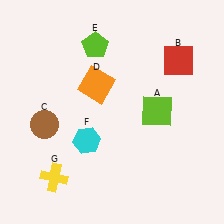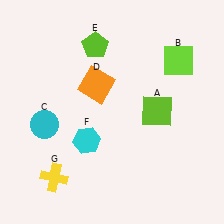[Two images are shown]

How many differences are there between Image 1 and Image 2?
There are 2 differences between the two images.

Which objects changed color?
B changed from red to lime. C changed from brown to cyan.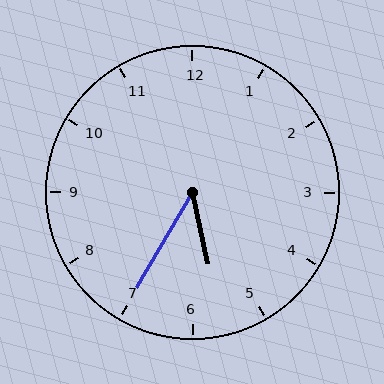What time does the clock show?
5:35.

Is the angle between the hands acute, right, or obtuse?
It is acute.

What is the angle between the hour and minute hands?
Approximately 42 degrees.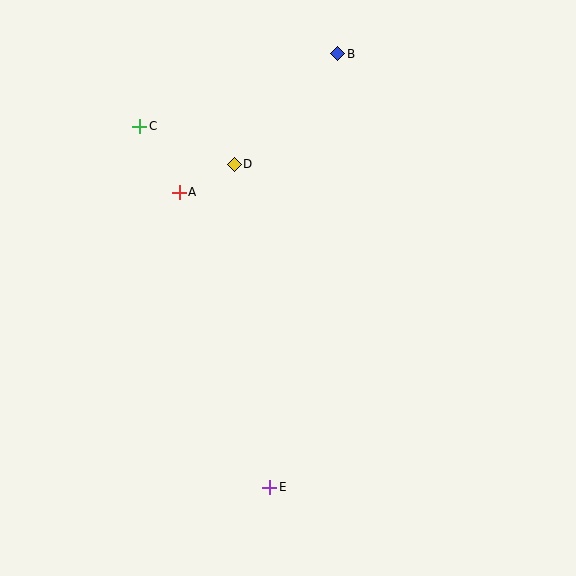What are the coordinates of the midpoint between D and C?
The midpoint between D and C is at (187, 145).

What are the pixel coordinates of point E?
Point E is at (270, 487).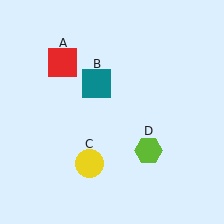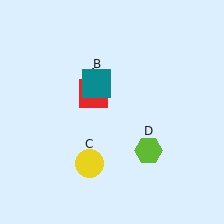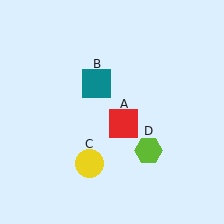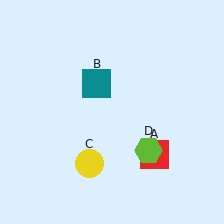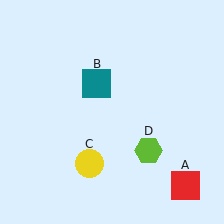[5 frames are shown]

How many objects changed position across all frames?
1 object changed position: red square (object A).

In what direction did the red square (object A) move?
The red square (object A) moved down and to the right.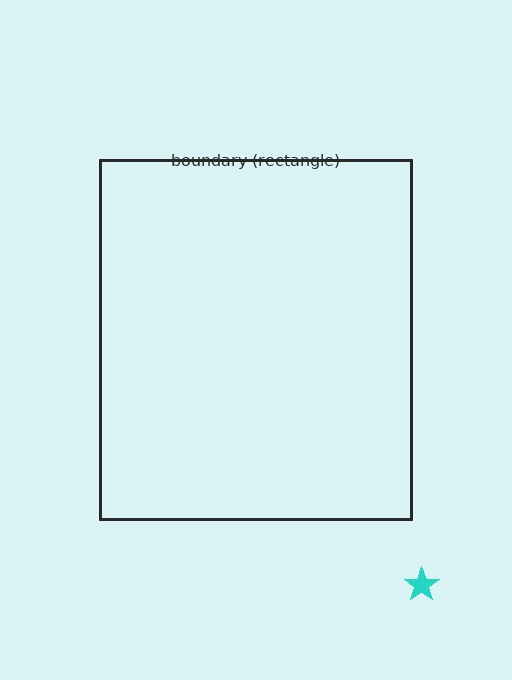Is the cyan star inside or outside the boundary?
Outside.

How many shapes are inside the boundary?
0 inside, 1 outside.